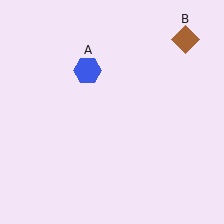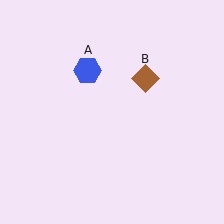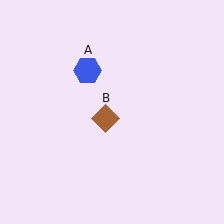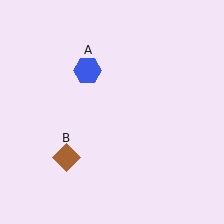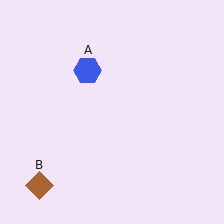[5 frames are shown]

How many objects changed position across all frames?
1 object changed position: brown diamond (object B).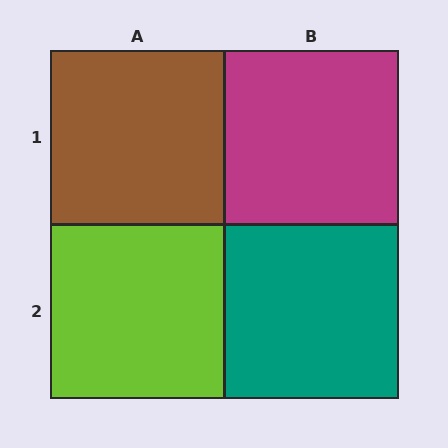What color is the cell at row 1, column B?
Magenta.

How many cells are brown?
1 cell is brown.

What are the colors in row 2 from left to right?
Lime, teal.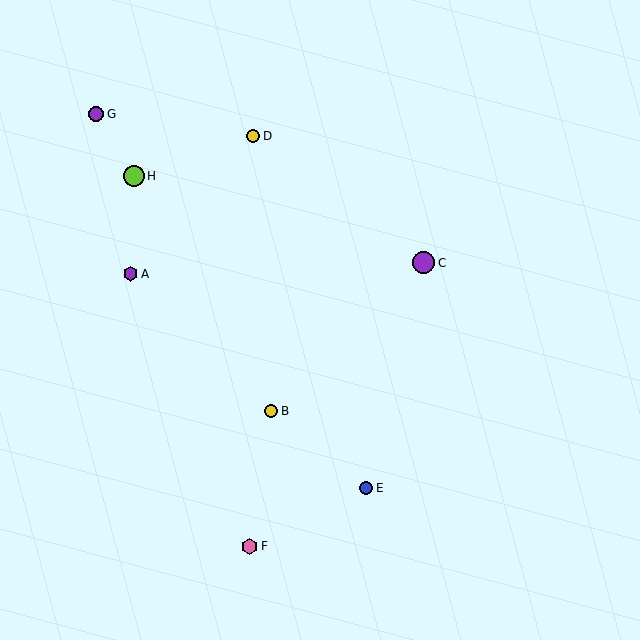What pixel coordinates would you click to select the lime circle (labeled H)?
Click at (134, 176) to select the lime circle H.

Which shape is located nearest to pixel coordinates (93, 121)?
The purple circle (labeled G) at (96, 114) is nearest to that location.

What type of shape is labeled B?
Shape B is a yellow circle.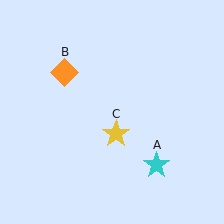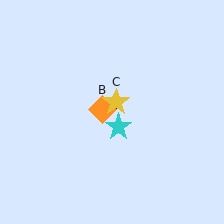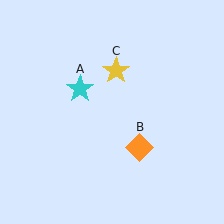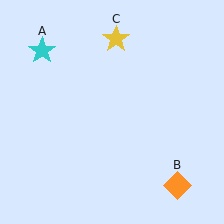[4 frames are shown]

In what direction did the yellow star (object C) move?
The yellow star (object C) moved up.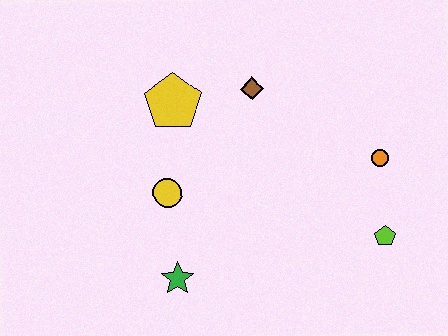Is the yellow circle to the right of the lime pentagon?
No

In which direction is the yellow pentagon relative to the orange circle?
The yellow pentagon is to the left of the orange circle.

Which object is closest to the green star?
The yellow circle is closest to the green star.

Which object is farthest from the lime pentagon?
The yellow pentagon is farthest from the lime pentagon.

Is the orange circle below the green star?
No